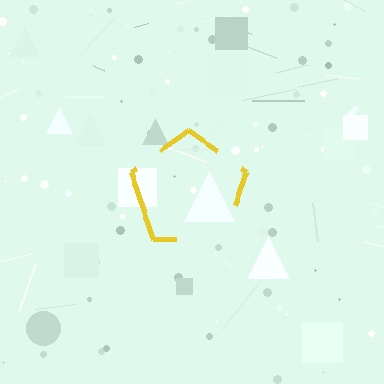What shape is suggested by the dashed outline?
The dashed outline suggests a pentagon.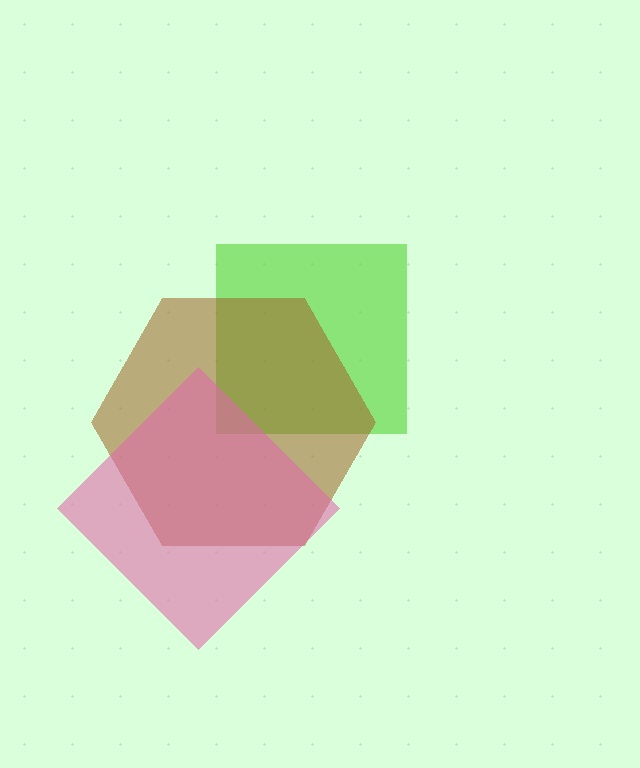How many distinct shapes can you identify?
There are 3 distinct shapes: a lime square, a brown hexagon, a pink diamond.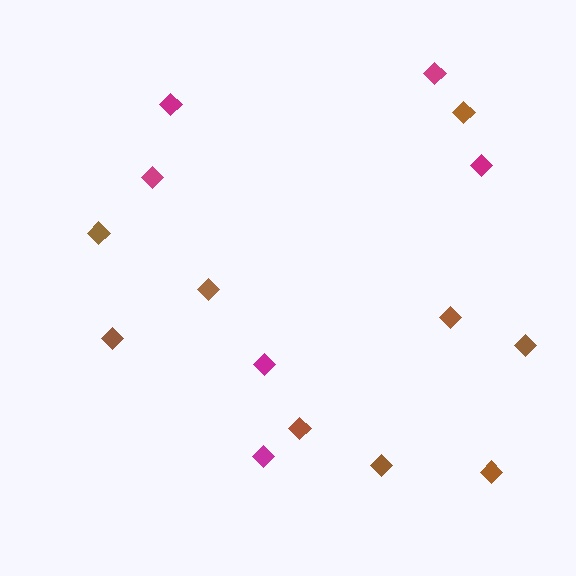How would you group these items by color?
There are 2 groups: one group of magenta diamonds (6) and one group of brown diamonds (9).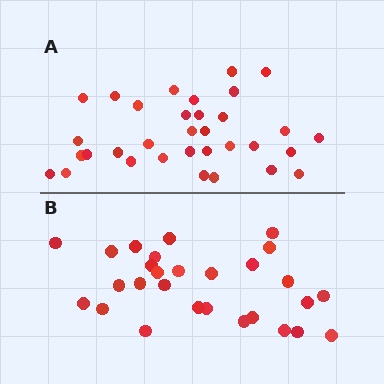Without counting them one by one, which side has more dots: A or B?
Region A (the top region) has more dots.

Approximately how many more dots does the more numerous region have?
Region A has about 5 more dots than region B.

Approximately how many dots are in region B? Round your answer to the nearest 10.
About 30 dots. (The exact count is 28, which rounds to 30.)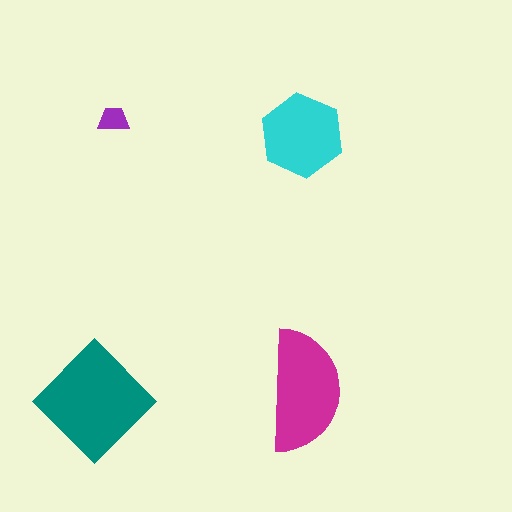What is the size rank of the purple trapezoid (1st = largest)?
4th.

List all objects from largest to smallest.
The teal diamond, the magenta semicircle, the cyan hexagon, the purple trapezoid.